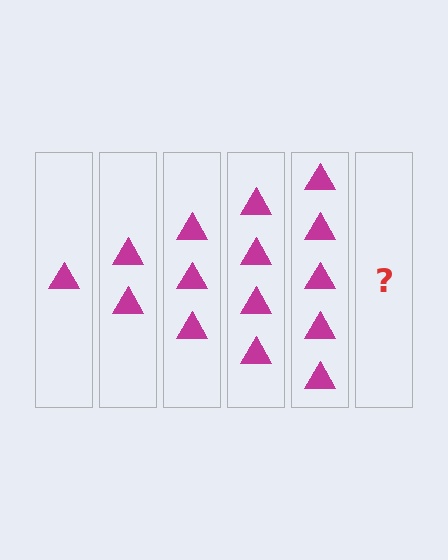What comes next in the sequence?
The next element should be 6 triangles.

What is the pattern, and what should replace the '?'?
The pattern is that each step adds one more triangle. The '?' should be 6 triangles.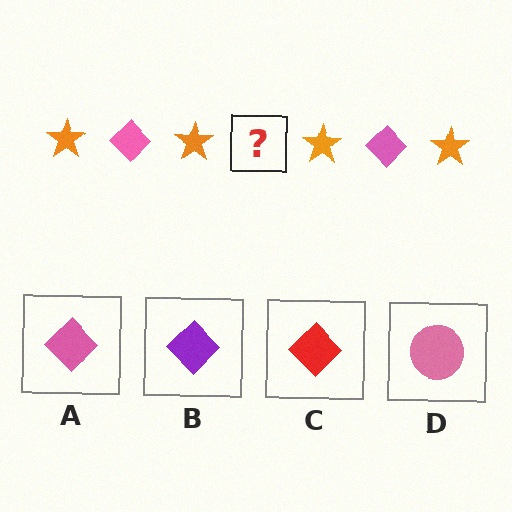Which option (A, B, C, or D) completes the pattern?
A.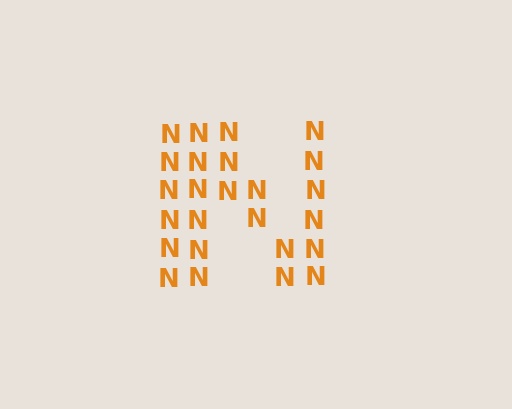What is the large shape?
The large shape is the letter N.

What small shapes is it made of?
It is made of small letter N's.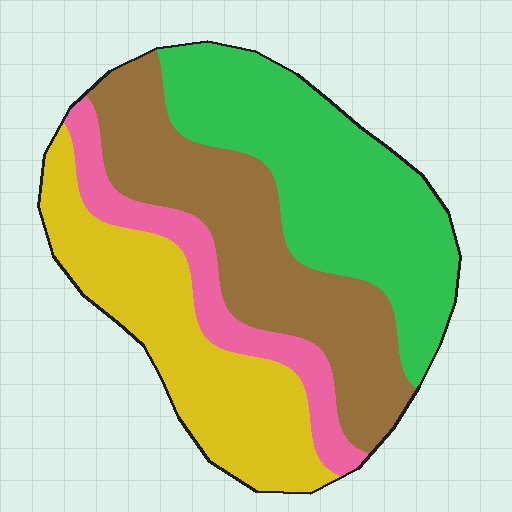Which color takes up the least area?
Pink, at roughly 10%.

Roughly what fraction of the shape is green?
Green takes up about one third (1/3) of the shape.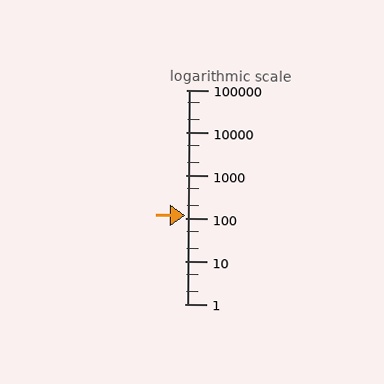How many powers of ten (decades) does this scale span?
The scale spans 5 decades, from 1 to 100000.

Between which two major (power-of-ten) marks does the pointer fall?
The pointer is between 100 and 1000.